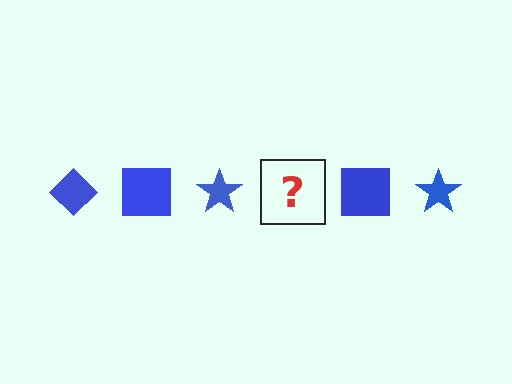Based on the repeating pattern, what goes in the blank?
The blank should be a blue diamond.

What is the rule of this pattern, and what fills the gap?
The rule is that the pattern cycles through diamond, square, star shapes in blue. The gap should be filled with a blue diamond.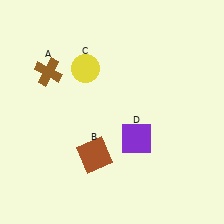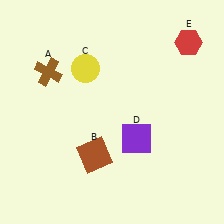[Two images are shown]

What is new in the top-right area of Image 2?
A red hexagon (E) was added in the top-right area of Image 2.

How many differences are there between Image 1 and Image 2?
There is 1 difference between the two images.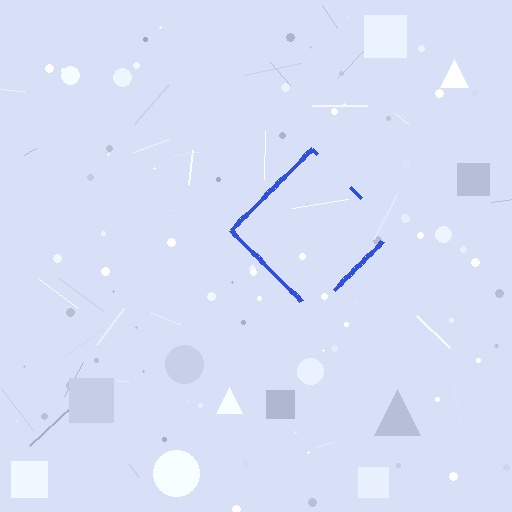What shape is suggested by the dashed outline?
The dashed outline suggests a diamond.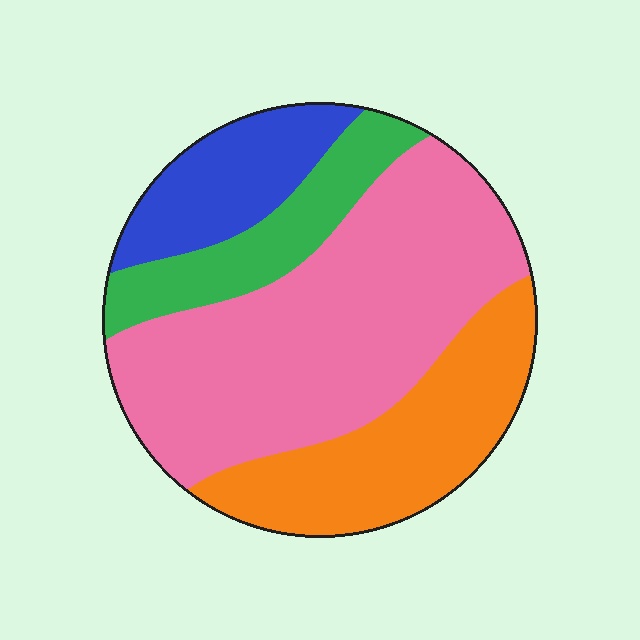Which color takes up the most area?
Pink, at roughly 50%.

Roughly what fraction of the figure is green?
Green takes up about one eighth (1/8) of the figure.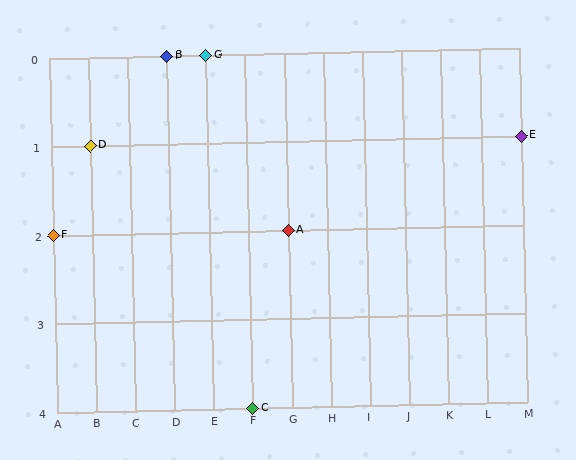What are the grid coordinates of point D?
Point D is at grid coordinates (B, 1).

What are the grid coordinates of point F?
Point F is at grid coordinates (A, 2).